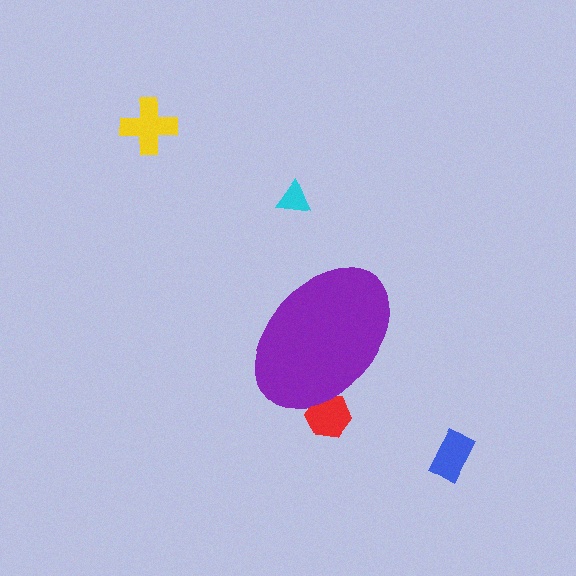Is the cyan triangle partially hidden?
No, the cyan triangle is fully visible.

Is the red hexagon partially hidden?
Yes, the red hexagon is partially hidden behind the purple ellipse.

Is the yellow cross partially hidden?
No, the yellow cross is fully visible.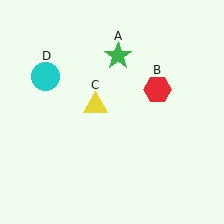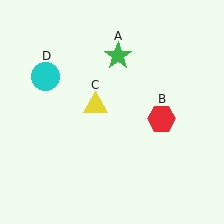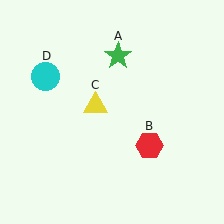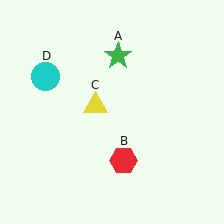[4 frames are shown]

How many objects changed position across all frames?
1 object changed position: red hexagon (object B).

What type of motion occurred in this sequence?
The red hexagon (object B) rotated clockwise around the center of the scene.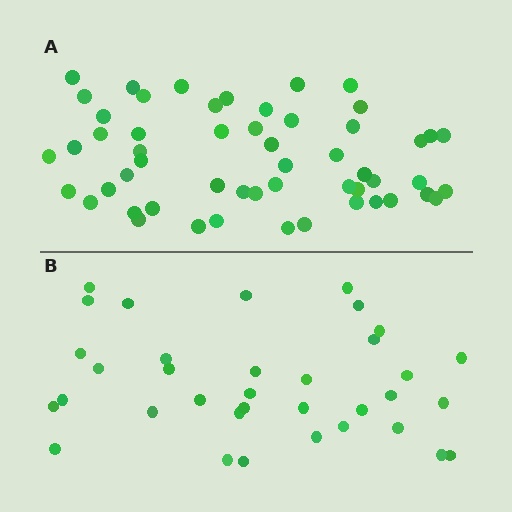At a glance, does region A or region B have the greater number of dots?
Region A (the top region) has more dots.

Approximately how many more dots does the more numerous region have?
Region A has approximately 20 more dots than region B.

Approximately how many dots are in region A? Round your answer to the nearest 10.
About 50 dots. (The exact count is 54, which rounds to 50.)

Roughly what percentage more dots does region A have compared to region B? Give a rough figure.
About 55% more.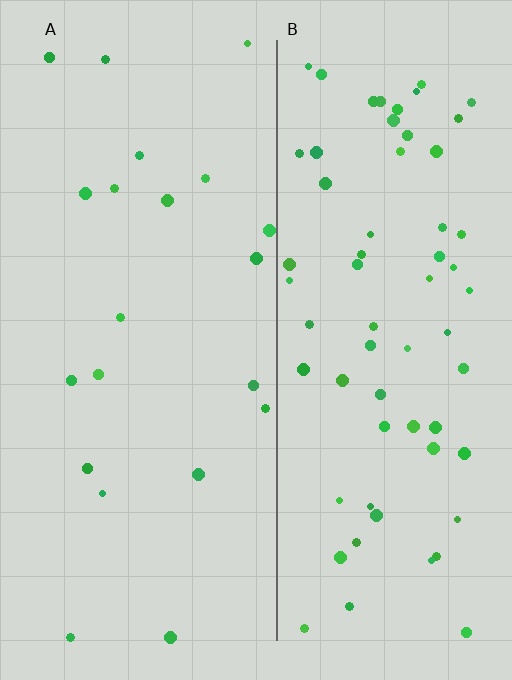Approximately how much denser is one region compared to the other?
Approximately 3.2× — region B over region A.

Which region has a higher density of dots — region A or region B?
B (the right).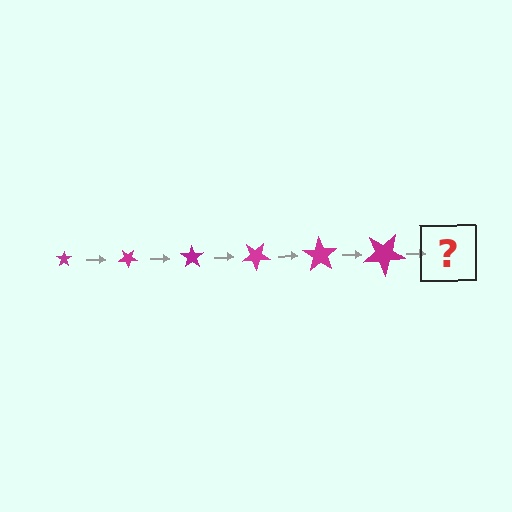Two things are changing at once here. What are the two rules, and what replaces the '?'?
The two rules are that the star grows larger each step and it rotates 35 degrees each step. The '?' should be a star, larger than the previous one and rotated 210 degrees from the start.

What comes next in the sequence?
The next element should be a star, larger than the previous one and rotated 210 degrees from the start.